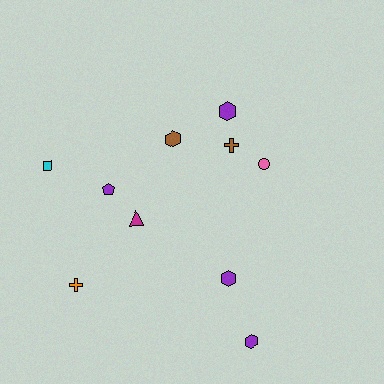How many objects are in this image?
There are 10 objects.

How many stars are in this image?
There are no stars.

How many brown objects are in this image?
There are 2 brown objects.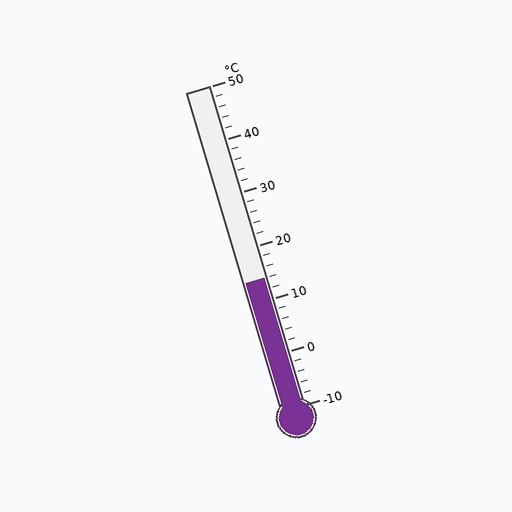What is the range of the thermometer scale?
The thermometer scale ranges from -10°C to 50°C.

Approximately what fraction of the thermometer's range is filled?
The thermometer is filled to approximately 40% of its range.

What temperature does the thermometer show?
The thermometer shows approximately 14°C.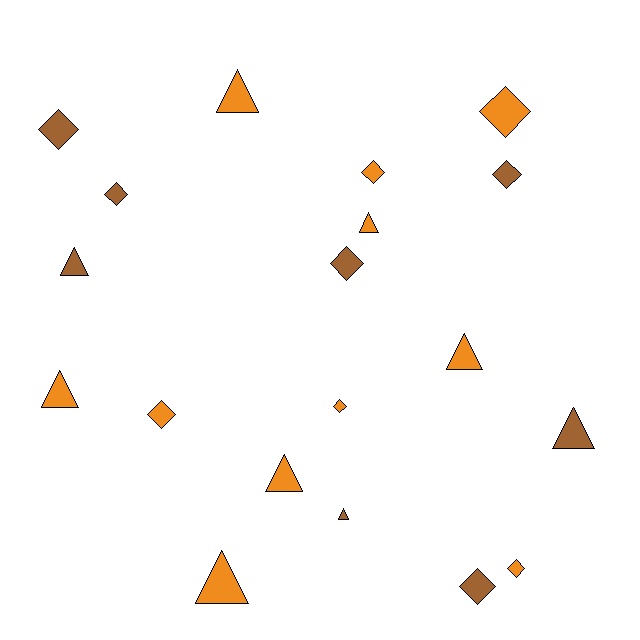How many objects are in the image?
There are 19 objects.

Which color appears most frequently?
Orange, with 11 objects.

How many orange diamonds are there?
There are 5 orange diamonds.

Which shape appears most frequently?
Diamond, with 10 objects.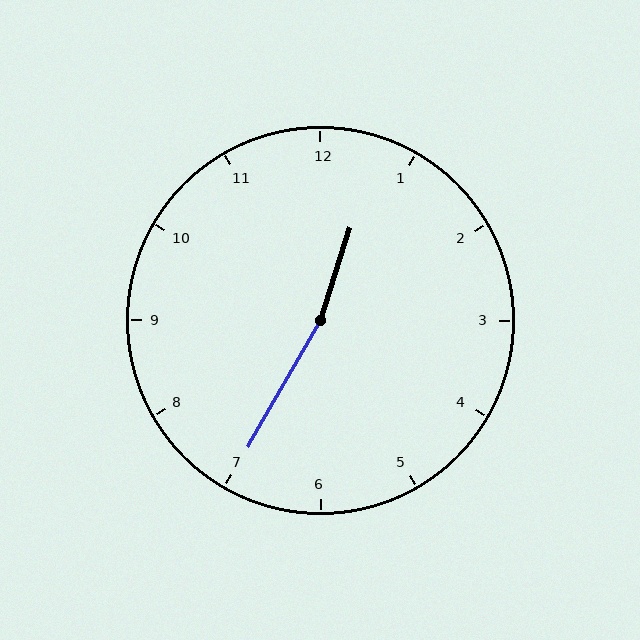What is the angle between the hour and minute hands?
Approximately 168 degrees.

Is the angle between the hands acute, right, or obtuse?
It is obtuse.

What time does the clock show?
12:35.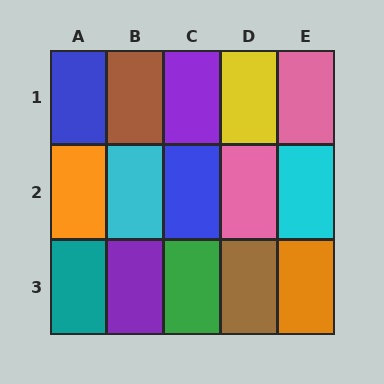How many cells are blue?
2 cells are blue.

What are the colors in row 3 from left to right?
Teal, purple, green, brown, orange.